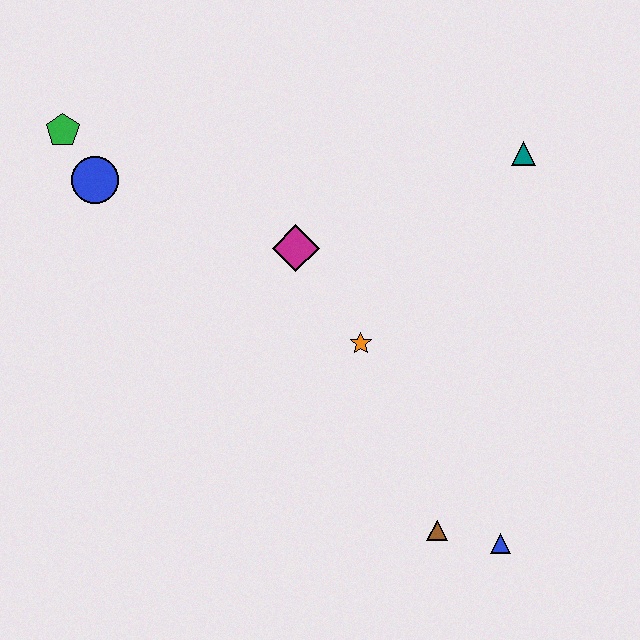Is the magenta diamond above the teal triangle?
No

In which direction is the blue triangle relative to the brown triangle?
The blue triangle is to the right of the brown triangle.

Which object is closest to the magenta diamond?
The orange star is closest to the magenta diamond.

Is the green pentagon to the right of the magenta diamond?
No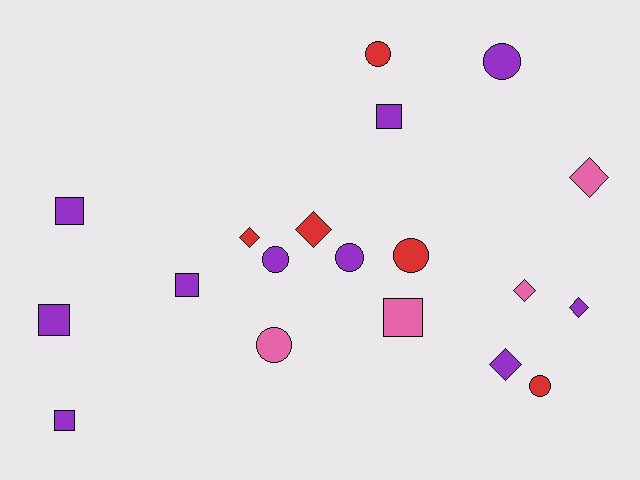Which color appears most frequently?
Purple, with 10 objects.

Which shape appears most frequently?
Circle, with 7 objects.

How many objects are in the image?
There are 19 objects.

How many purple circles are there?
There are 3 purple circles.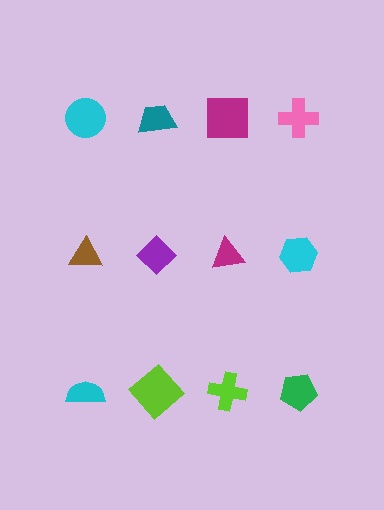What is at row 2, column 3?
A magenta triangle.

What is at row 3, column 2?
A lime diamond.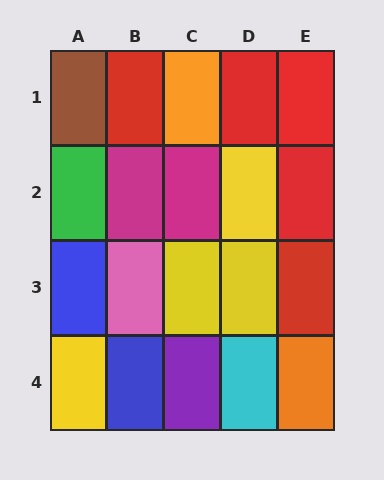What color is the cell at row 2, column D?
Yellow.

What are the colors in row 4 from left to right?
Yellow, blue, purple, cyan, orange.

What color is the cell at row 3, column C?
Yellow.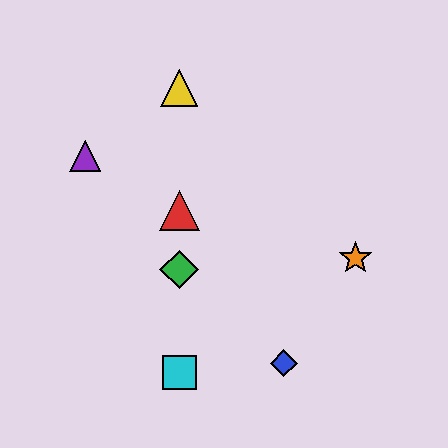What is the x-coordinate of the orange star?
The orange star is at x≈356.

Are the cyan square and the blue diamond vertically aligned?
No, the cyan square is at x≈179 and the blue diamond is at x≈284.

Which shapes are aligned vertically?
The red triangle, the green diamond, the yellow triangle, the cyan square are aligned vertically.